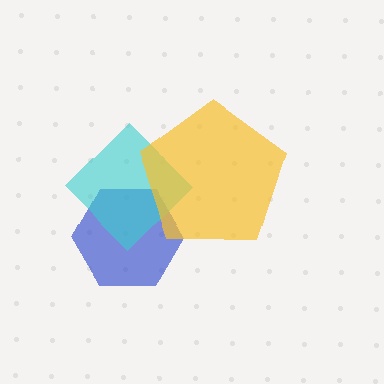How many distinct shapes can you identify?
There are 3 distinct shapes: a blue hexagon, a cyan diamond, a yellow pentagon.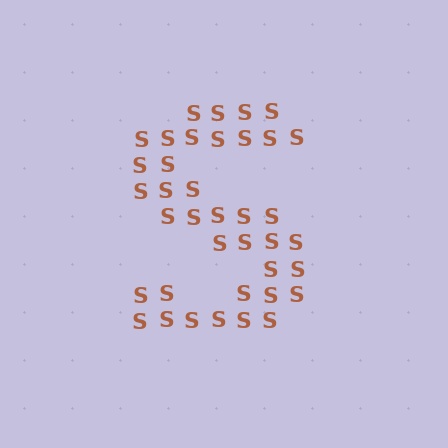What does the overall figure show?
The overall figure shows the letter S.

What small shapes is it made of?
It is made of small letter S's.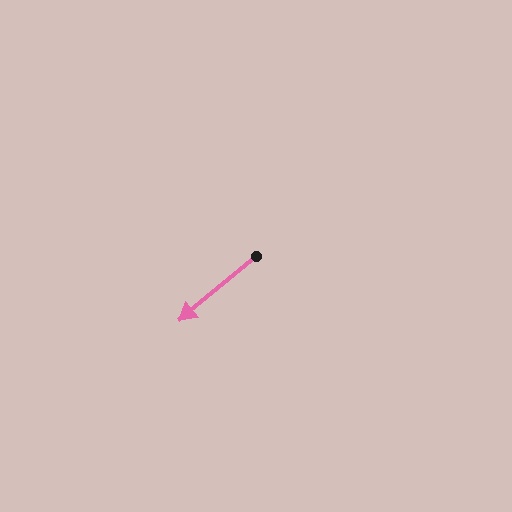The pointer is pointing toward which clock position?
Roughly 8 o'clock.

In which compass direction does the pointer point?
Southwest.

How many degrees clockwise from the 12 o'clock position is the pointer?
Approximately 230 degrees.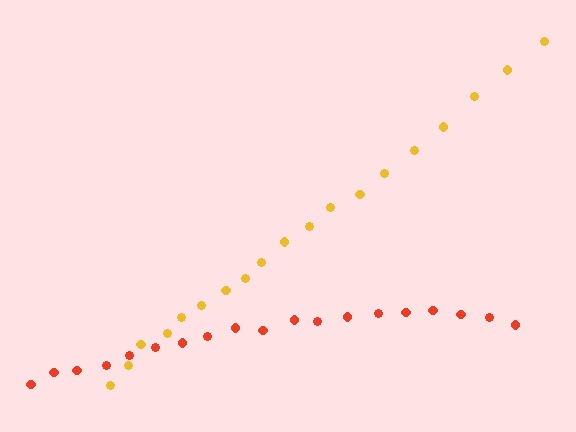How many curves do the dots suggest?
There are 2 distinct paths.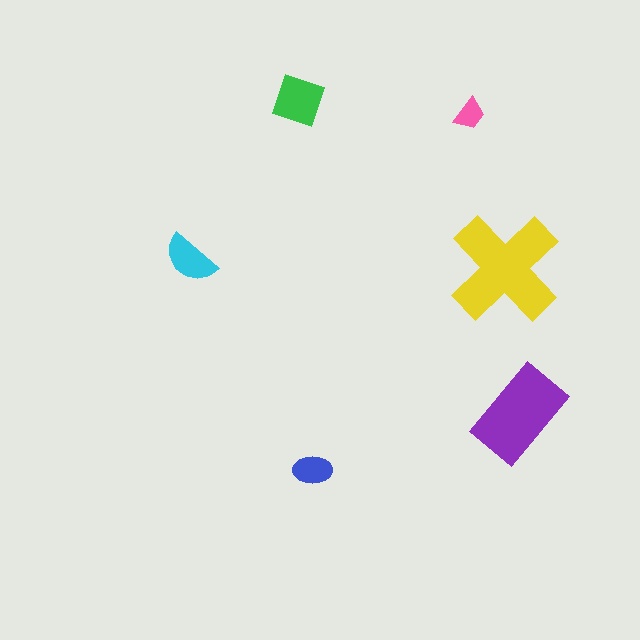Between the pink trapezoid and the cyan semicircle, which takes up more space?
The cyan semicircle.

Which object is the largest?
The yellow cross.